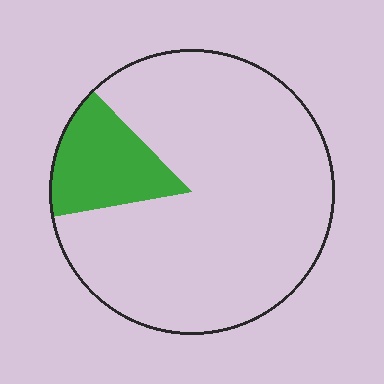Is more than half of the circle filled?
No.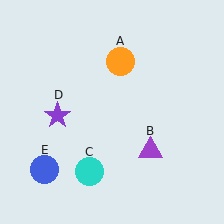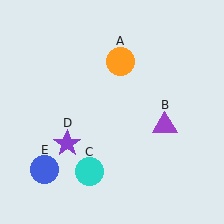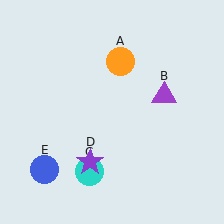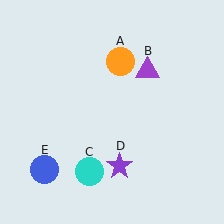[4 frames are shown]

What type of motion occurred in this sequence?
The purple triangle (object B), purple star (object D) rotated counterclockwise around the center of the scene.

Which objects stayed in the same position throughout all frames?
Orange circle (object A) and cyan circle (object C) and blue circle (object E) remained stationary.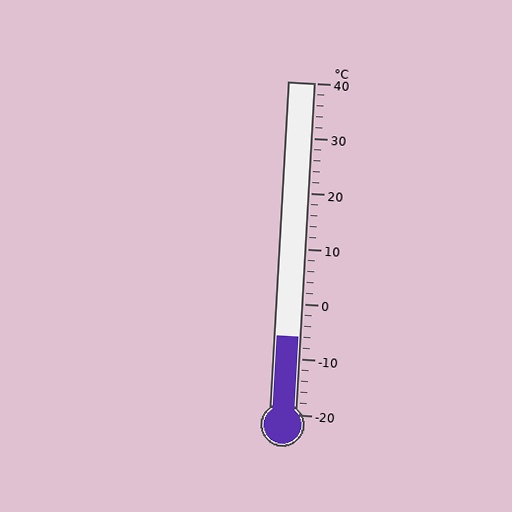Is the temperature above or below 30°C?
The temperature is below 30°C.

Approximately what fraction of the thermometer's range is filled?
The thermometer is filled to approximately 25% of its range.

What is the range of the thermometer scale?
The thermometer scale ranges from -20°C to 40°C.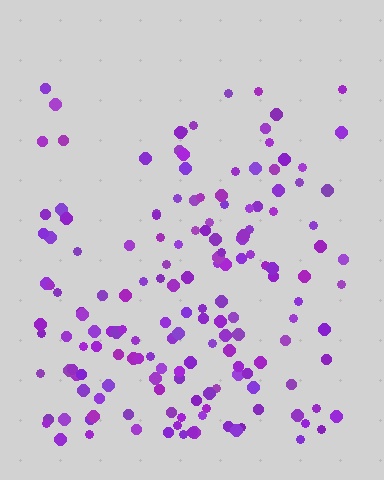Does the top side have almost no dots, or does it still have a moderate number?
Still a moderate number, just noticeably fewer than the bottom.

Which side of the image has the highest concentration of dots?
The bottom.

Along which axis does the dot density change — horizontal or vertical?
Vertical.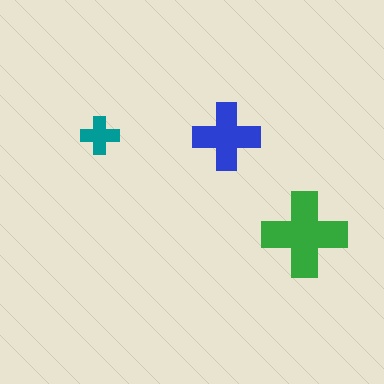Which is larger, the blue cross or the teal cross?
The blue one.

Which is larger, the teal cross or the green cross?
The green one.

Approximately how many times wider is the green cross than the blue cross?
About 1.5 times wider.